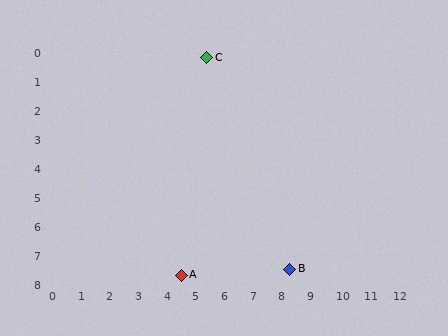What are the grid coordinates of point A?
Point A is at approximately (4.5, 7.7).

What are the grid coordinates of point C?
Point C is at approximately (5.4, 0.2).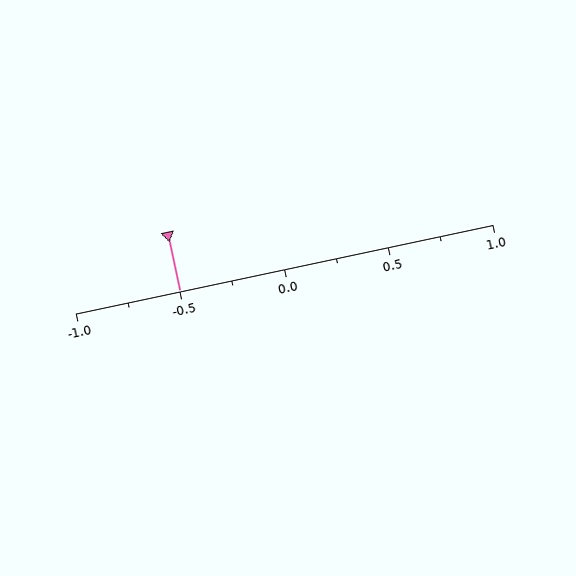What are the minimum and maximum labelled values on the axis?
The axis runs from -1.0 to 1.0.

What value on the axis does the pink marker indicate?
The marker indicates approximately -0.5.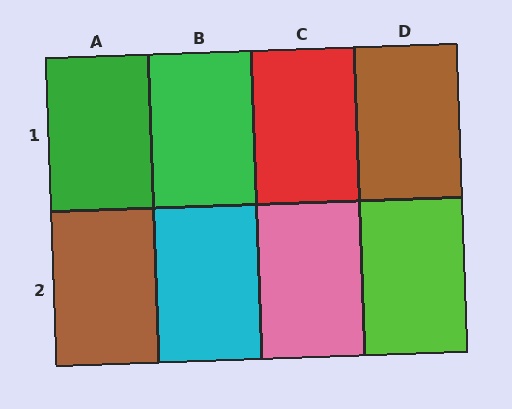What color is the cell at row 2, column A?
Brown.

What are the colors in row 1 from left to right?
Green, green, red, brown.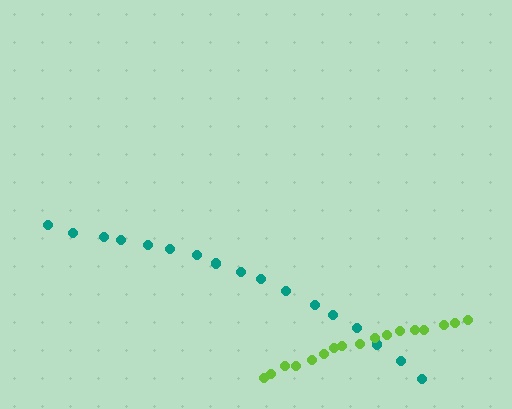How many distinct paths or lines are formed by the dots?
There are 2 distinct paths.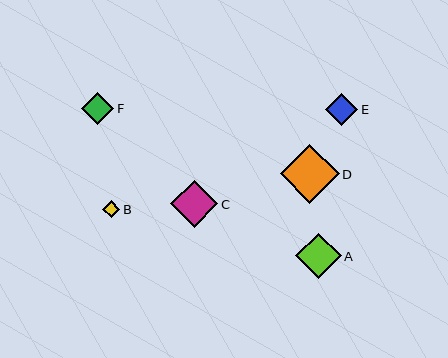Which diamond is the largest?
Diamond D is the largest with a size of approximately 59 pixels.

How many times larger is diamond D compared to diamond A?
Diamond D is approximately 1.3 times the size of diamond A.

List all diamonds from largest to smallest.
From largest to smallest: D, C, A, F, E, B.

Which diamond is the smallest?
Diamond B is the smallest with a size of approximately 17 pixels.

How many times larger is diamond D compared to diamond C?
Diamond D is approximately 1.2 times the size of diamond C.